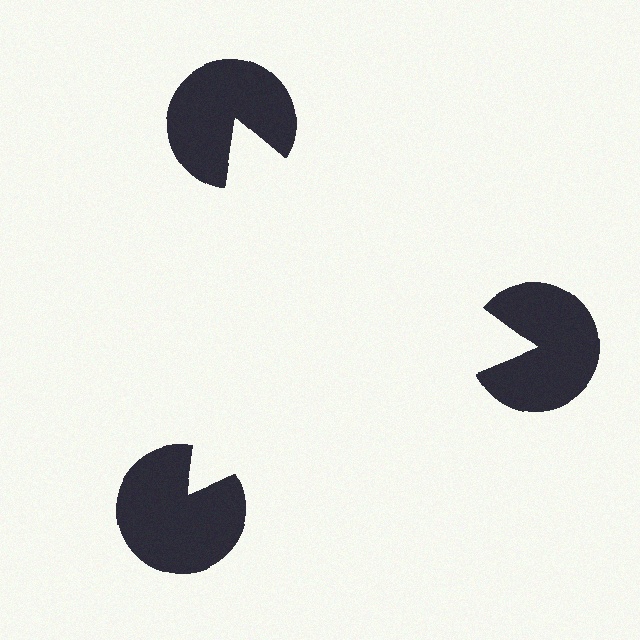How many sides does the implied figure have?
3 sides.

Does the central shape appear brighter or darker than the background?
It typically appears slightly brighter than the background, even though no actual brightness change is drawn.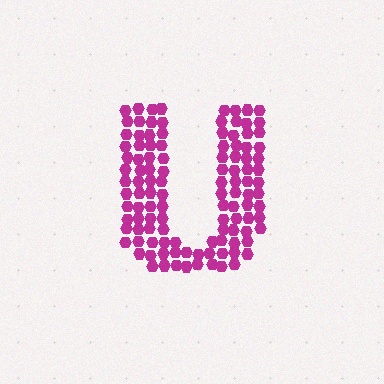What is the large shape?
The large shape is the letter U.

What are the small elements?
The small elements are hexagons.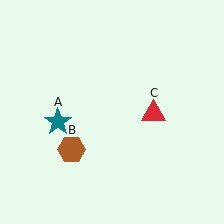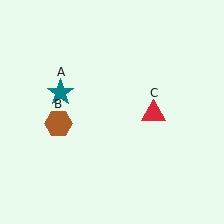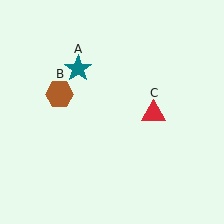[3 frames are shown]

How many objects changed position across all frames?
2 objects changed position: teal star (object A), brown hexagon (object B).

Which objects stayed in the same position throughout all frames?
Red triangle (object C) remained stationary.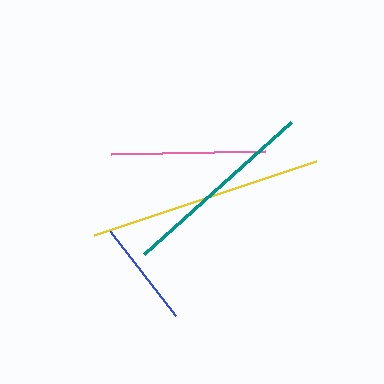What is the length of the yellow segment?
The yellow segment is approximately 235 pixels long.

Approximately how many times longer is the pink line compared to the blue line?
The pink line is approximately 1.4 times the length of the blue line.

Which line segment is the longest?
The yellow line is the longest at approximately 235 pixels.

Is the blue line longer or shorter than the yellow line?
The yellow line is longer than the blue line.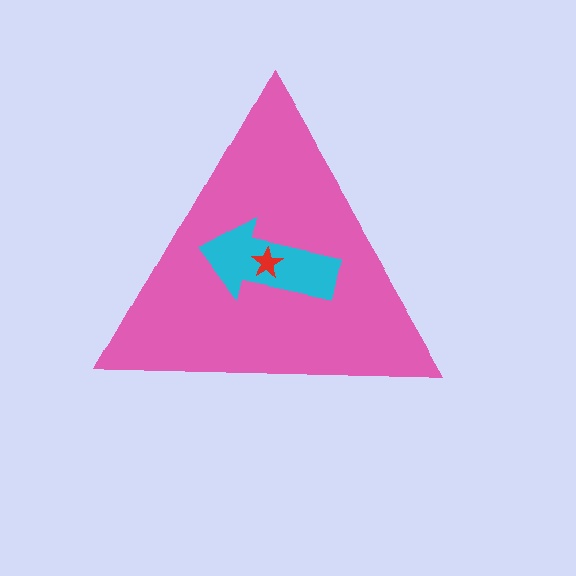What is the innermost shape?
The red star.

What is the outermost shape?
The pink triangle.